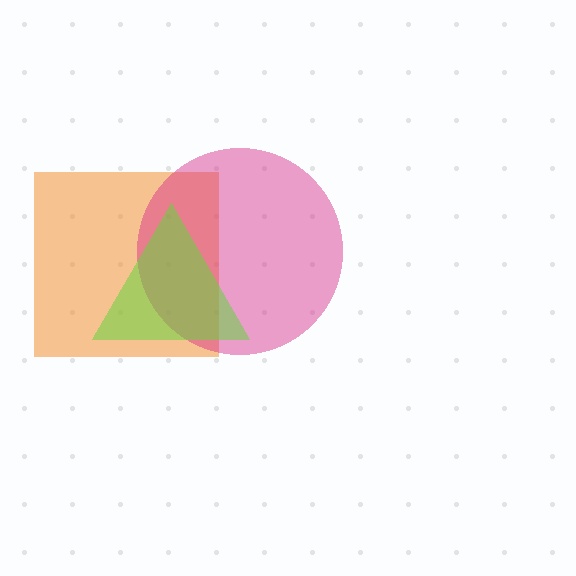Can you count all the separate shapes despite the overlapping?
Yes, there are 3 separate shapes.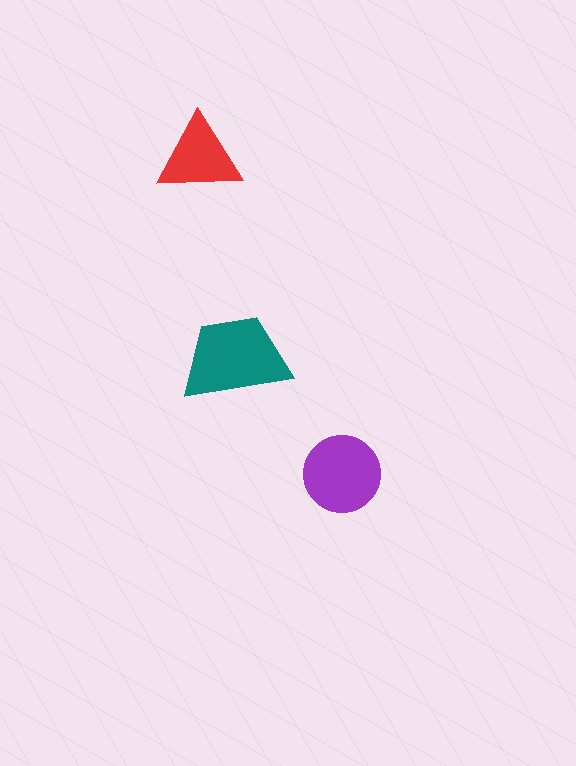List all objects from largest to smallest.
The teal trapezoid, the purple circle, the red triangle.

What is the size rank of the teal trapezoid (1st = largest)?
1st.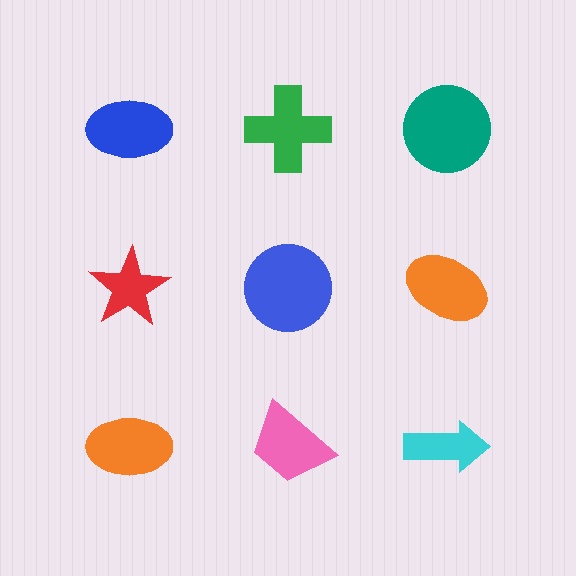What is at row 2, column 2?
A blue circle.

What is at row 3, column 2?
A pink trapezoid.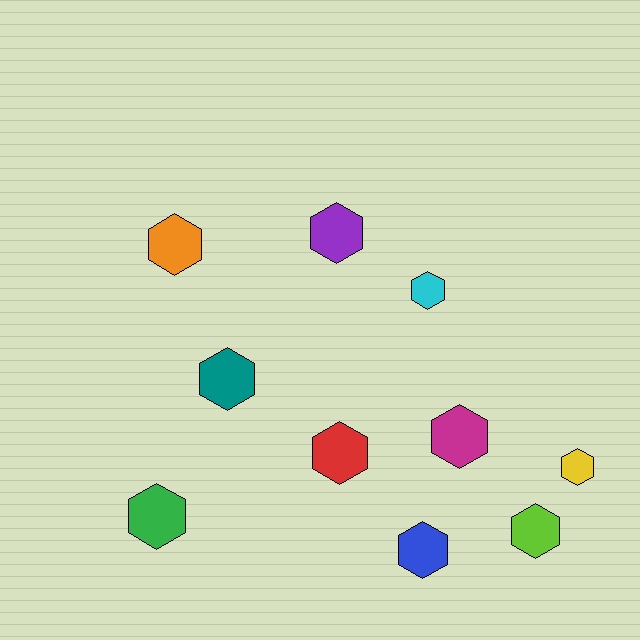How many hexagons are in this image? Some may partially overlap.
There are 10 hexagons.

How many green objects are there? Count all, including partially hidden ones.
There is 1 green object.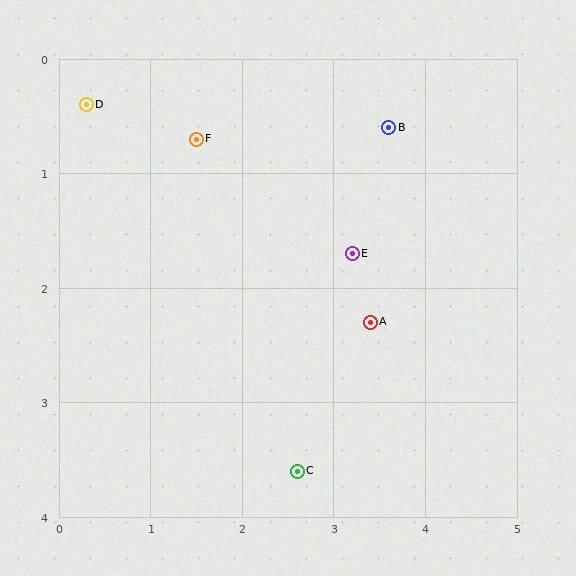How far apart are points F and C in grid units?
Points F and C are about 3.1 grid units apart.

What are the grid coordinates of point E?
Point E is at approximately (3.2, 1.7).